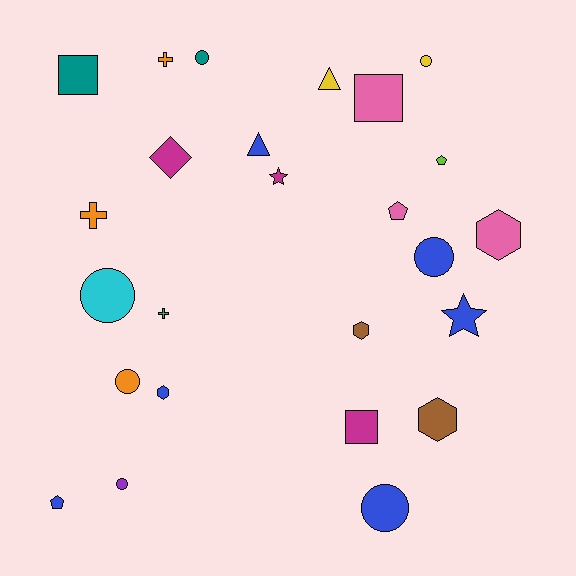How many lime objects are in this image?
There is 1 lime object.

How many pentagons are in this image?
There are 3 pentagons.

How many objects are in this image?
There are 25 objects.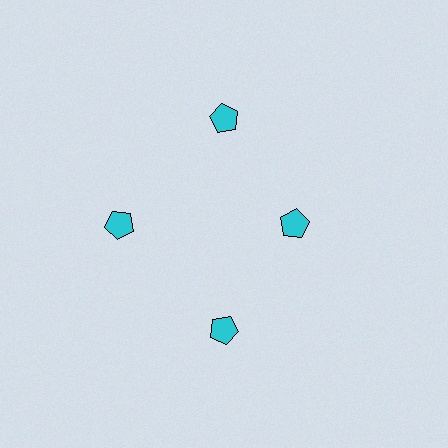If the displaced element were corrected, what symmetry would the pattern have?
It would have 4-fold rotational symmetry — the pattern would map onto itself every 90 degrees.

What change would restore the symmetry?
The symmetry would be restored by moving it outward, back onto the ring so that all 4 pentagons sit at equal angles and equal distance from the center.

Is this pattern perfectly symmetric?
No. The 4 cyan pentagons are arranged in a ring, but one element near the 3 o'clock position is pulled inward toward the center, breaking the 4-fold rotational symmetry.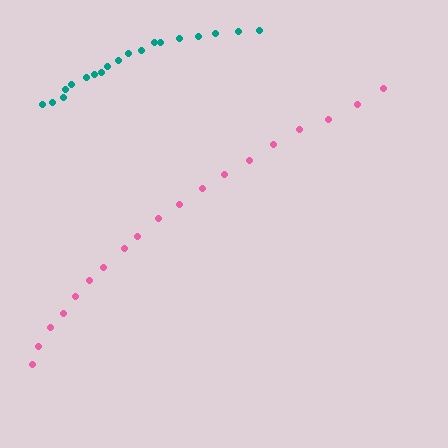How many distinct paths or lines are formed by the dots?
There are 2 distinct paths.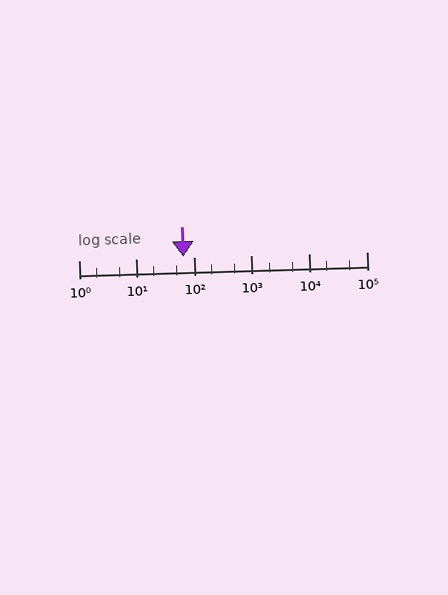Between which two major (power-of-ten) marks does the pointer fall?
The pointer is between 10 and 100.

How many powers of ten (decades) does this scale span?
The scale spans 5 decades, from 1 to 100000.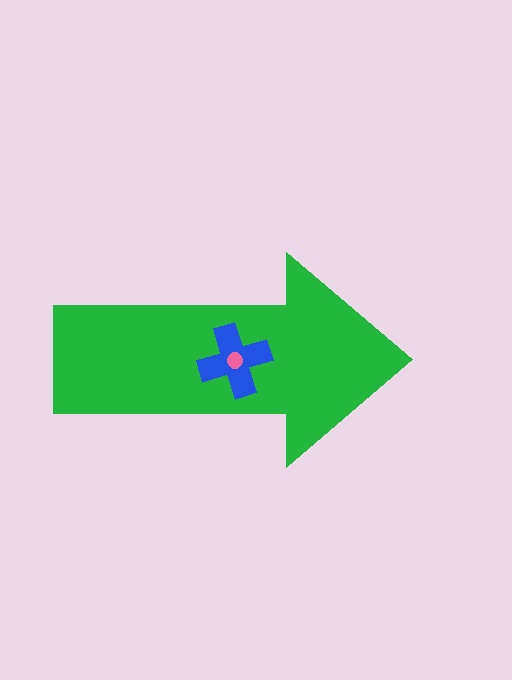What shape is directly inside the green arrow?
The blue cross.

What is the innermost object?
The pink circle.